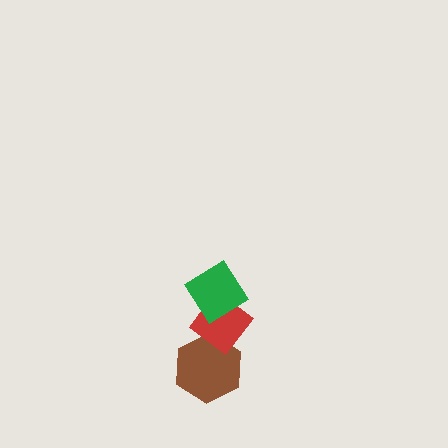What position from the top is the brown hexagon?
The brown hexagon is 3rd from the top.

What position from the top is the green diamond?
The green diamond is 1st from the top.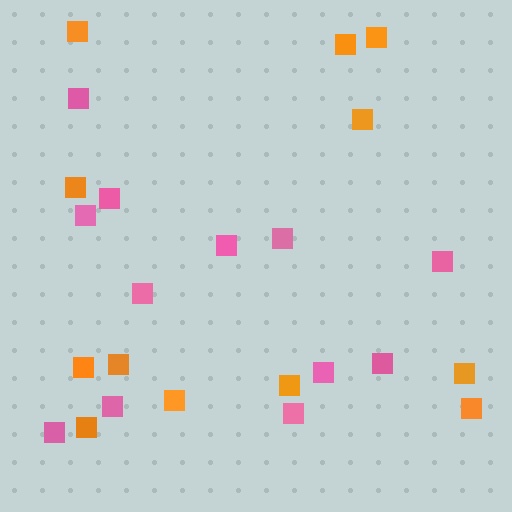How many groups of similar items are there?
There are 2 groups: one group of pink squares (12) and one group of orange squares (12).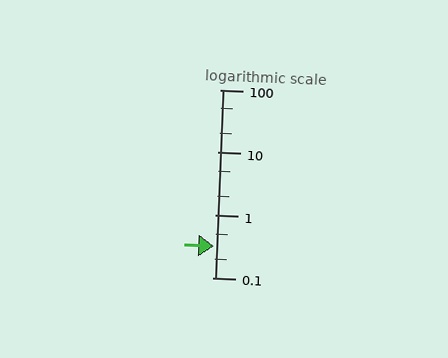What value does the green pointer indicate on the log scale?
The pointer indicates approximately 0.32.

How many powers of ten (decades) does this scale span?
The scale spans 3 decades, from 0.1 to 100.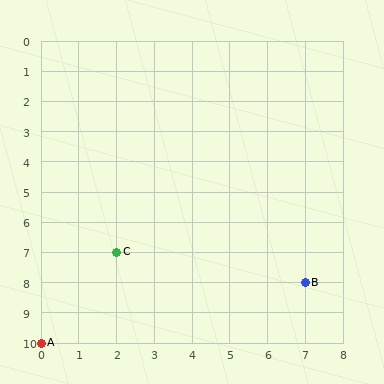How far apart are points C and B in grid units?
Points C and B are 5 columns and 1 row apart (about 5.1 grid units diagonally).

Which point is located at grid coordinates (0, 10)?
Point A is at (0, 10).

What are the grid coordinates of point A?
Point A is at grid coordinates (0, 10).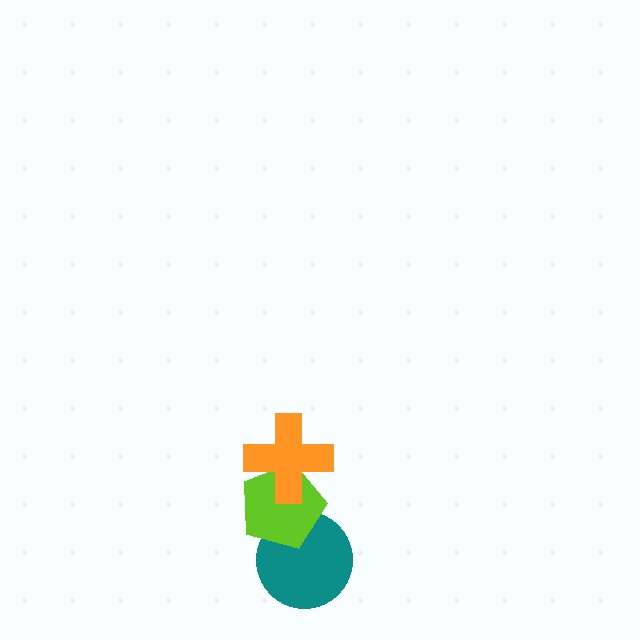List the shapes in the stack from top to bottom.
From top to bottom: the orange cross, the lime pentagon, the teal circle.